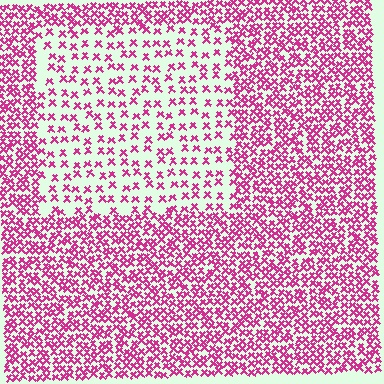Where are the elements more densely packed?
The elements are more densely packed outside the rectangle boundary.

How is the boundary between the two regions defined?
The boundary is defined by a change in element density (approximately 2.3x ratio). All elements are the same color, size, and shape.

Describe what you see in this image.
The image contains small magenta elements arranged at two different densities. A rectangle-shaped region is visible where the elements are less densely packed than the surrounding area.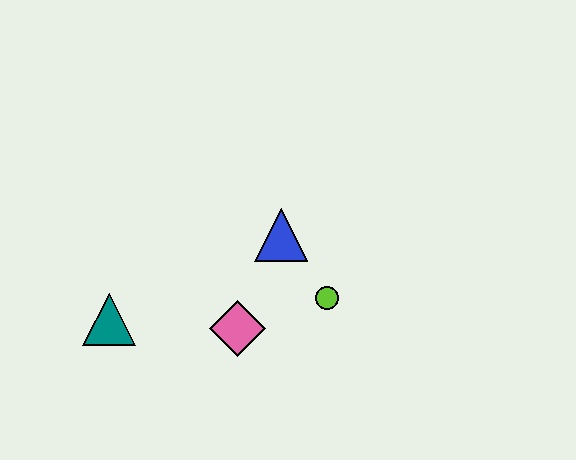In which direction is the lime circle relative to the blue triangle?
The lime circle is below the blue triangle.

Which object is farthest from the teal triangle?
The lime circle is farthest from the teal triangle.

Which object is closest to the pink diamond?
The lime circle is closest to the pink diamond.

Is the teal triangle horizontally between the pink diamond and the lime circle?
No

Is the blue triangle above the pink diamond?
Yes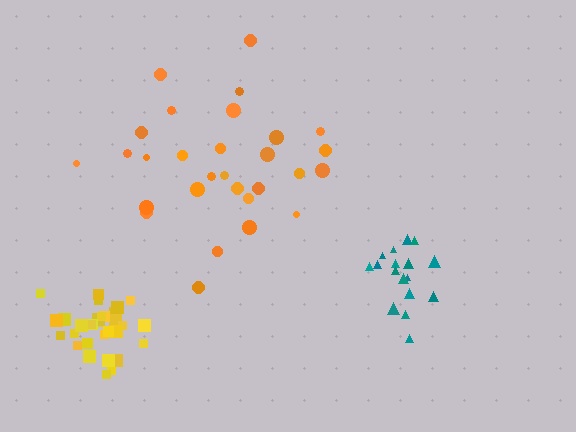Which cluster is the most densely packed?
Yellow.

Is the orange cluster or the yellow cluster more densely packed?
Yellow.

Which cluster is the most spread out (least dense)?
Orange.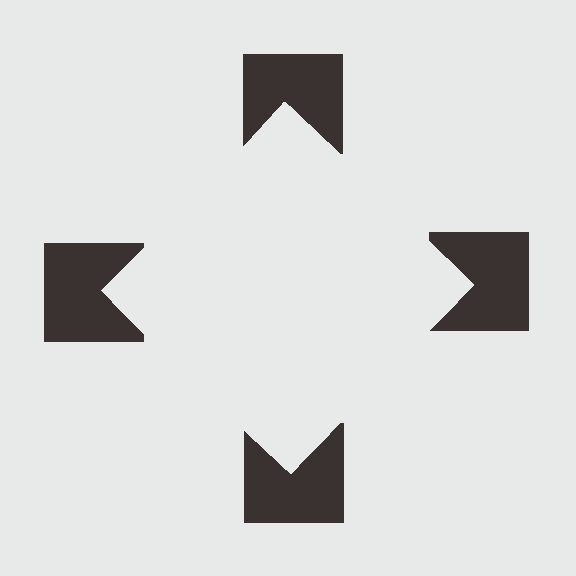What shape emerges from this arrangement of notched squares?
An illusory square — its edges are inferred from the aligned wedge cuts in the notched squares, not physically drawn.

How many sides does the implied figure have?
4 sides.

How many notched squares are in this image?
There are 4 — one at each vertex of the illusory square.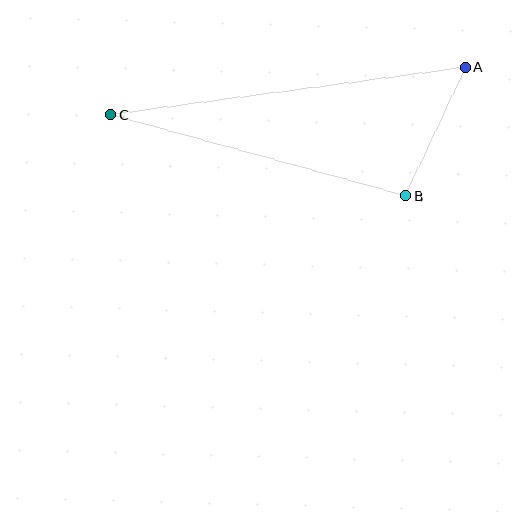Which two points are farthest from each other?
Points A and C are farthest from each other.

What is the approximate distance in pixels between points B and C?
The distance between B and C is approximately 306 pixels.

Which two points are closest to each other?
Points A and B are closest to each other.